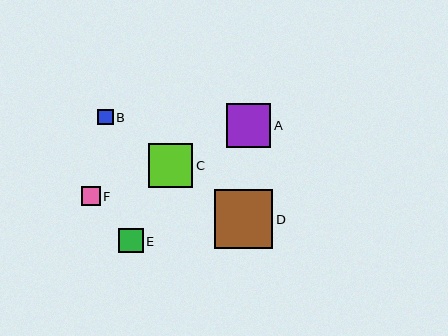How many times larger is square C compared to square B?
Square C is approximately 2.9 times the size of square B.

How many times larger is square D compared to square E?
Square D is approximately 2.4 times the size of square E.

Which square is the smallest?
Square B is the smallest with a size of approximately 15 pixels.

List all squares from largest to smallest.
From largest to smallest: D, A, C, E, F, B.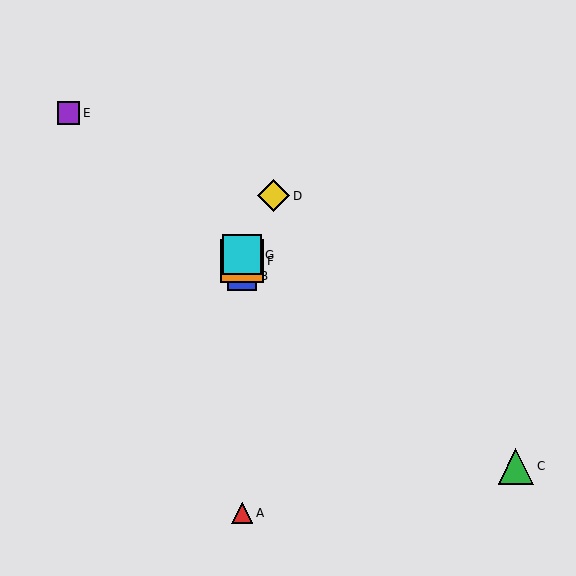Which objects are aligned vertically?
Objects A, B, F, G are aligned vertically.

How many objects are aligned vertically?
4 objects (A, B, F, G) are aligned vertically.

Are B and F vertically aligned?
Yes, both are at x≈242.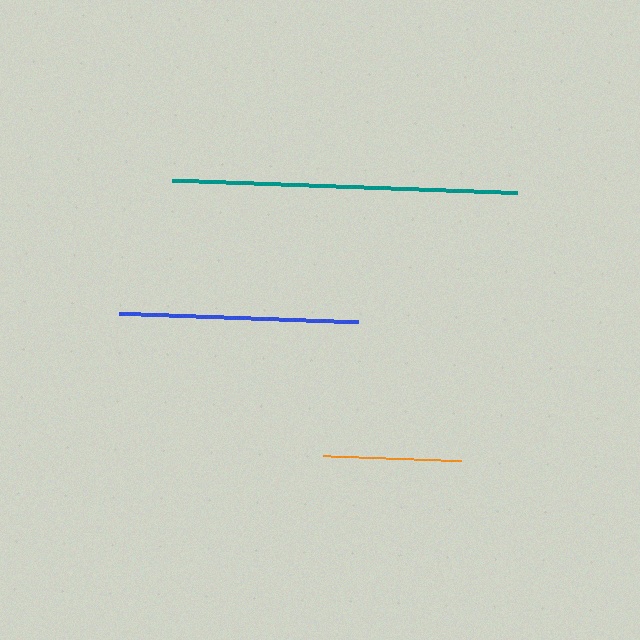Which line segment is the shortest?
The orange line is the shortest at approximately 138 pixels.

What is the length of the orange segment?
The orange segment is approximately 138 pixels long.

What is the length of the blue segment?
The blue segment is approximately 239 pixels long.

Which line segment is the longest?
The teal line is the longest at approximately 345 pixels.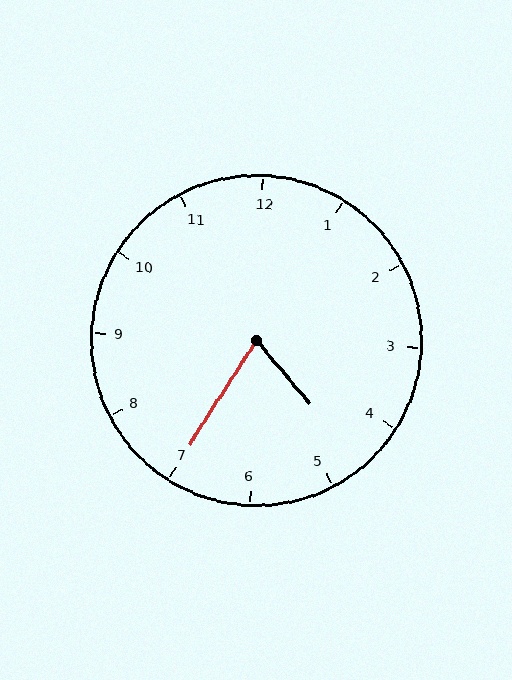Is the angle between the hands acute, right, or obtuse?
It is acute.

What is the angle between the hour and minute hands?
Approximately 72 degrees.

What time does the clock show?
4:35.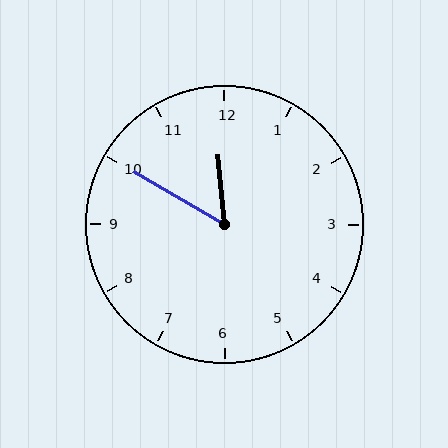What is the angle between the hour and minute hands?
Approximately 55 degrees.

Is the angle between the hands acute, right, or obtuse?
It is acute.